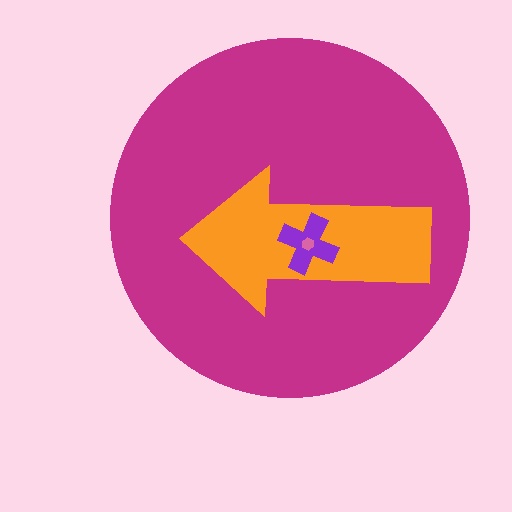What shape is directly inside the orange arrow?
The purple cross.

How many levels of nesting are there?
4.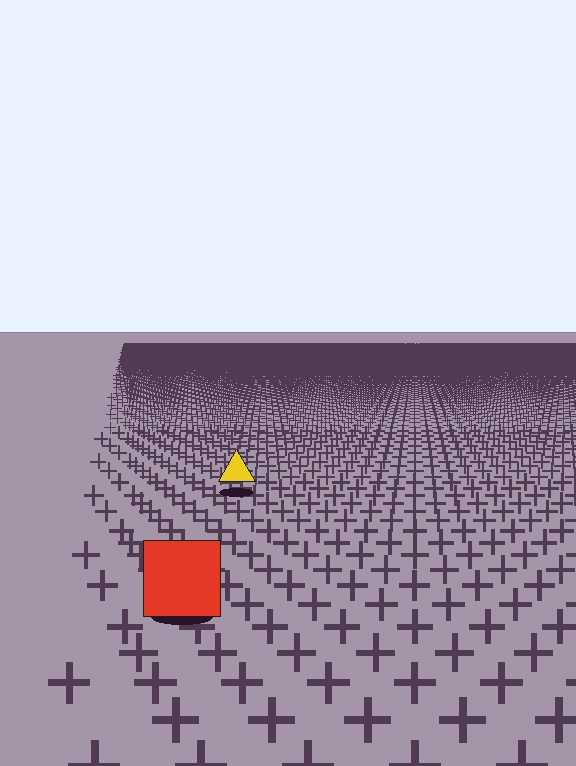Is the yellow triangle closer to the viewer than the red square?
No. The red square is closer — you can tell from the texture gradient: the ground texture is coarser near it.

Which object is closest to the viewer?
The red square is closest. The texture marks near it are larger and more spread out.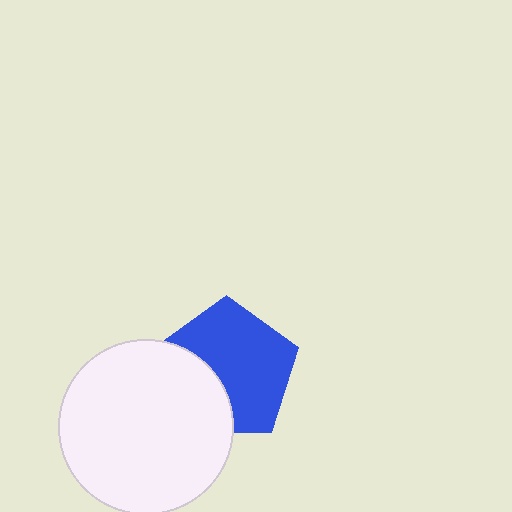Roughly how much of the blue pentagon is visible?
Most of it is visible (roughly 66%).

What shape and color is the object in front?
The object in front is a white circle.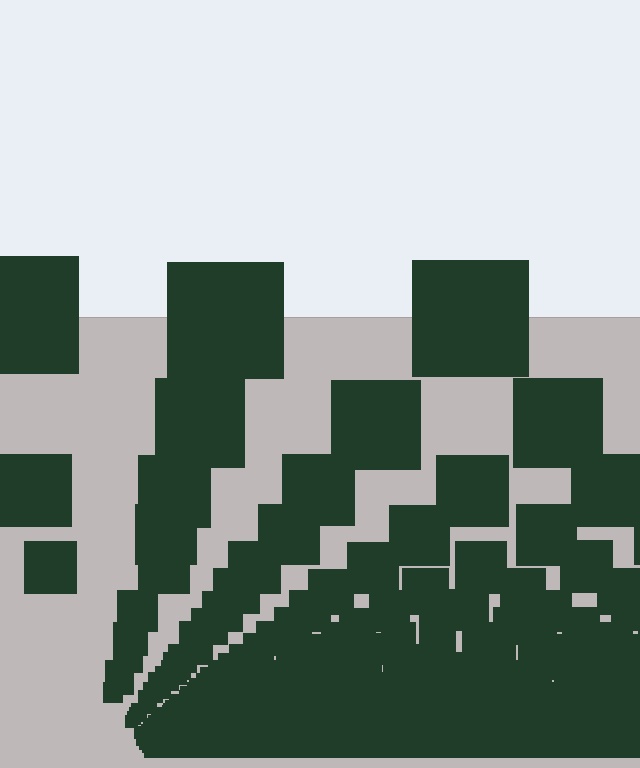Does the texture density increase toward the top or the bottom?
Density increases toward the bottom.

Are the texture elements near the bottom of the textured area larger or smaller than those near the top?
Smaller. The gradient is inverted — elements near the bottom are smaller and denser.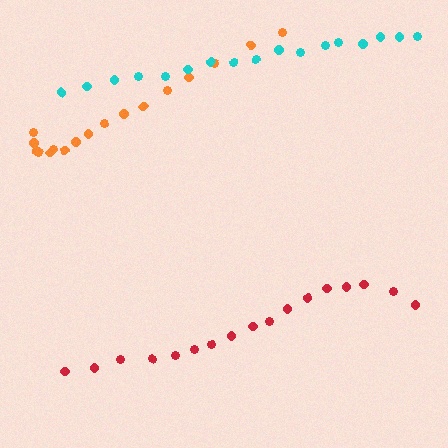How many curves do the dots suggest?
There are 3 distinct paths.